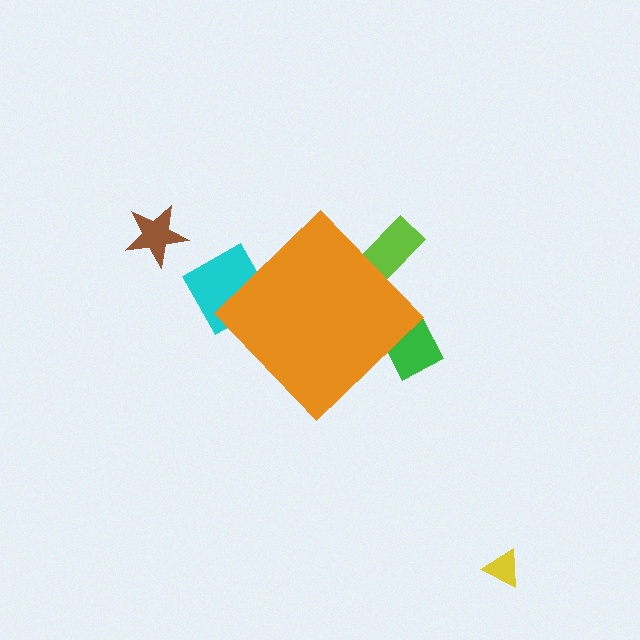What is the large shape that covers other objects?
An orange diamond.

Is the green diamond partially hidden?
Yes, the green diamond is partially hidden behind the orange diamond.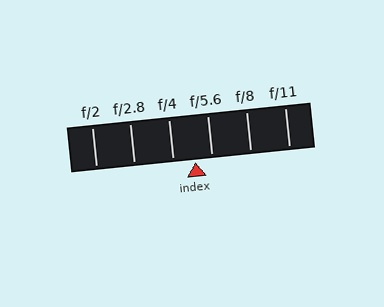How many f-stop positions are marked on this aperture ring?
There are 6 f-stop positions marked.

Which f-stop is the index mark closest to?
The index mark is closest to f/5.6.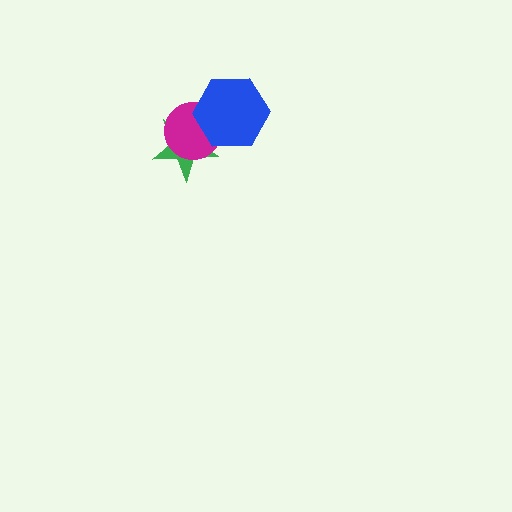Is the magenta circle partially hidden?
Yes, it is partially covered by another shape.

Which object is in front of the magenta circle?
The blue hexagon is in front of the magenta circle.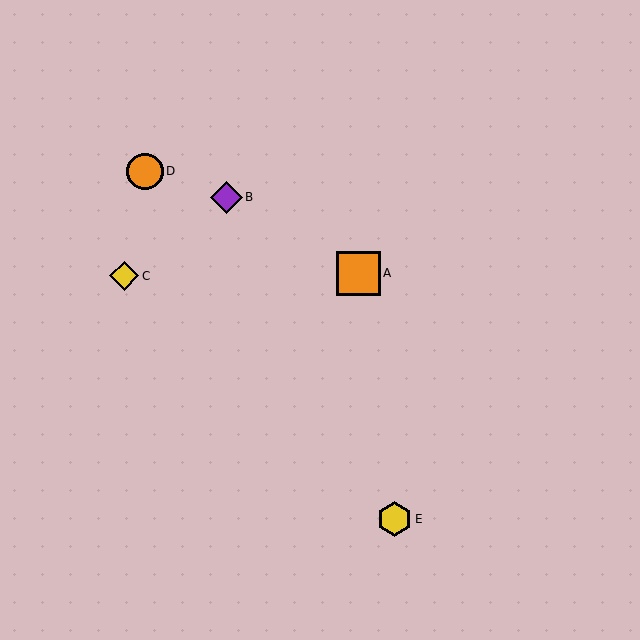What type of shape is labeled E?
Shape E is a yellow hexagon.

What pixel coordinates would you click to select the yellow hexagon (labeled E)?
Click at (394, 519) to select the yellow hexagon E.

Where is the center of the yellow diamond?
The center of the yellow diamond is at (124, 276).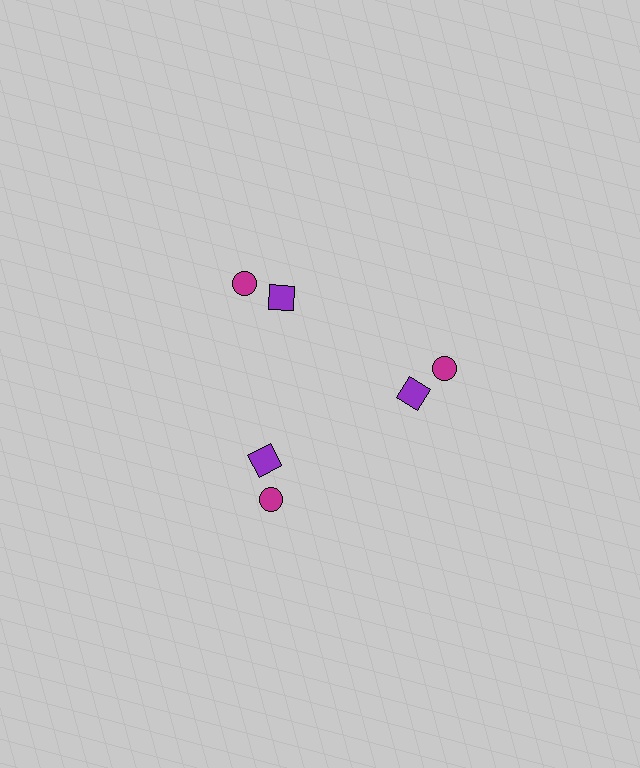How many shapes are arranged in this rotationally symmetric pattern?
There are 6 shapes, arranged in 3 groups of 2.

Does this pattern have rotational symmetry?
Yes, this pattern has 3-fold rotational symmetry. It looks the same after rotating 120 degrees around the center.